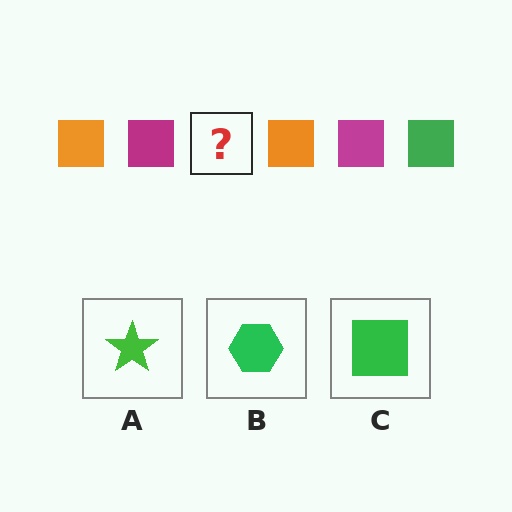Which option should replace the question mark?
Option C.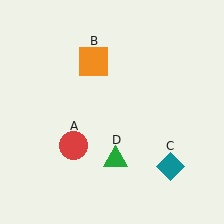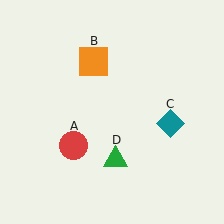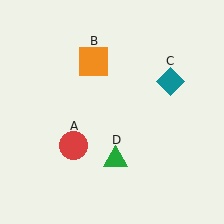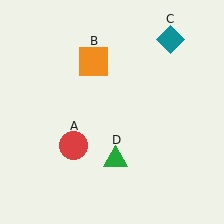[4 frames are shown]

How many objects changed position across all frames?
1 object changed position: teal diamond (object C).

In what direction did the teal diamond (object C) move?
The teal diamond (object C) moved up.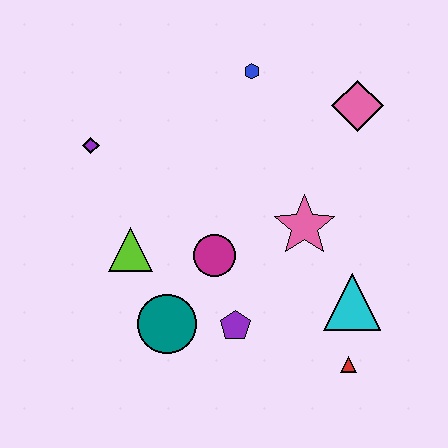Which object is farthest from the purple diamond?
The red triangle is farthest from the purple diamond.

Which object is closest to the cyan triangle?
The red triangle is closest to the cyan triangle.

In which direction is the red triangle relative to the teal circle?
The red triangle is to the right of the teal circle.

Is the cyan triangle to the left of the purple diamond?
No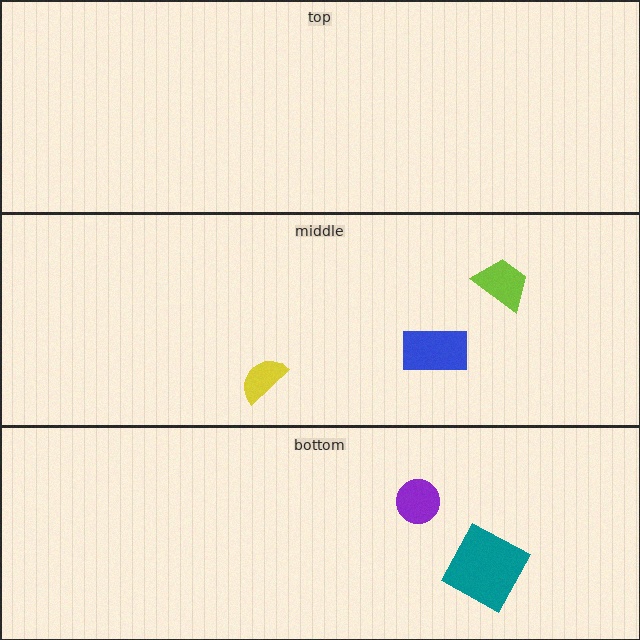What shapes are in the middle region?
The blue rectangle, the yellow semicircle, the lime trapezoid.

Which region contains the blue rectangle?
The middle region.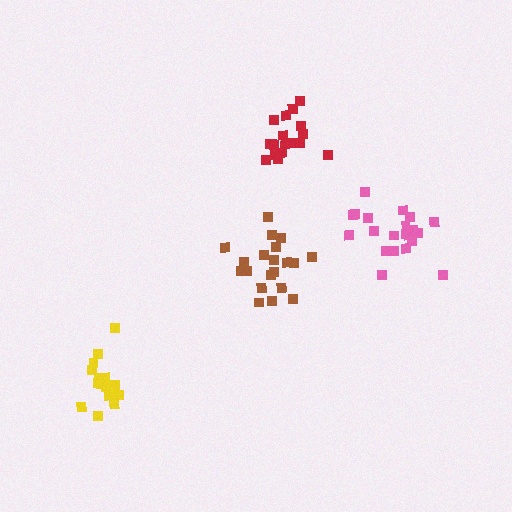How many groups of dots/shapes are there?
There are 4 groups.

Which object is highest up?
The red cluster is topmost.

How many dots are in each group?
Group 1: 19 dots, Group 2: 21 dots, Group 3: 20 dots, Group 4: 16 dots (76 total).